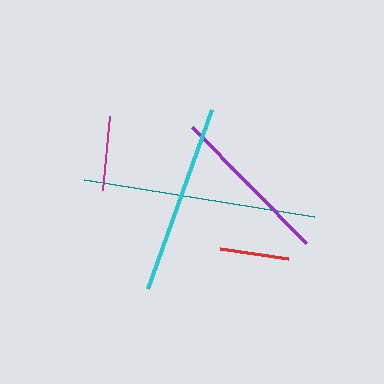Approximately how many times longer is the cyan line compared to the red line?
The cyan line is approximately 2.8 times the length of the red line.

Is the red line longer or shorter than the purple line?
The purple line is longer than the red line.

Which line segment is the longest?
The teal line is the longest at approximately 233 pixels.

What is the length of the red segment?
The red segment is approximately 69 pixels long.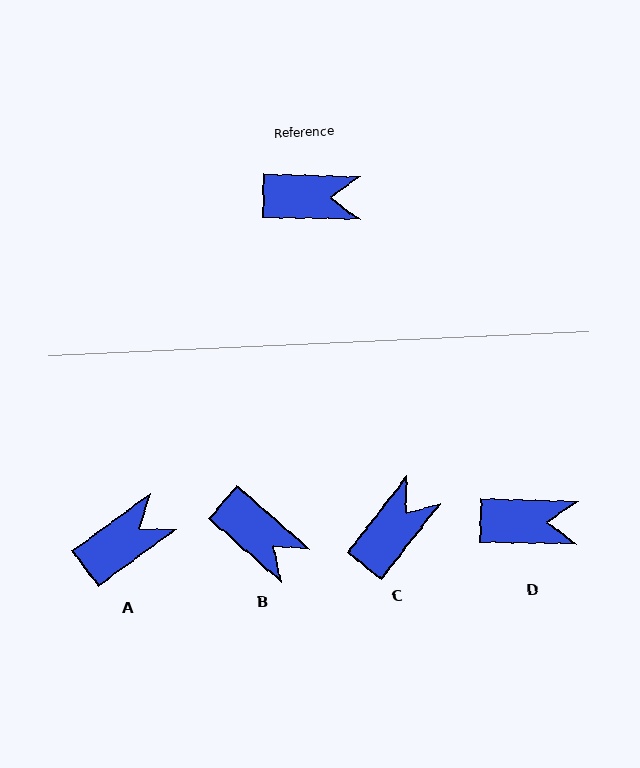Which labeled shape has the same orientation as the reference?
D.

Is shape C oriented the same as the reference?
No, it is off by about 53 degrees.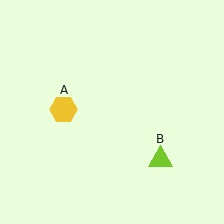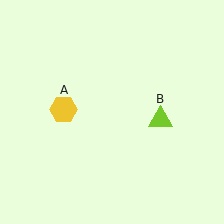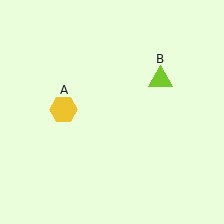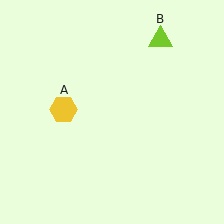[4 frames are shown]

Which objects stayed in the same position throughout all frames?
Yellow hexagon (object A) remained stationary.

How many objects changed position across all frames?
1 object changed position: lime triangle (object B).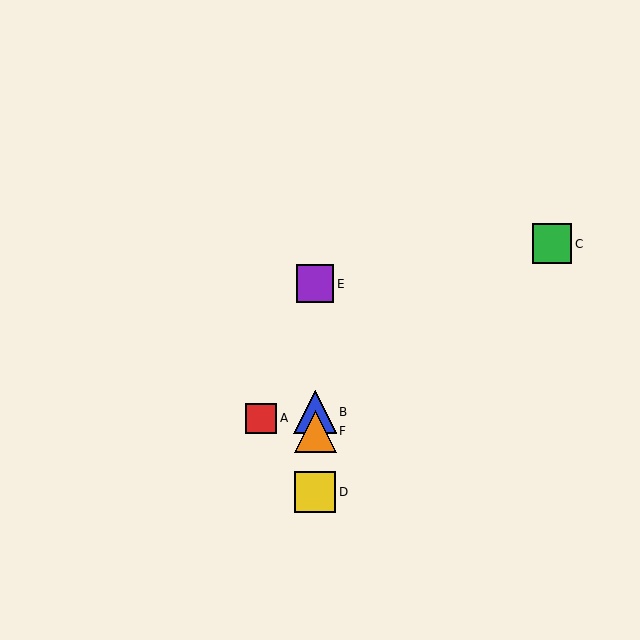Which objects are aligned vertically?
Objects B, D, E, F are aligned vertically.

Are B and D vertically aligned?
Yes, both are at x≈315.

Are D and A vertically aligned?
No, D is at x≈315 and A is at x≈261.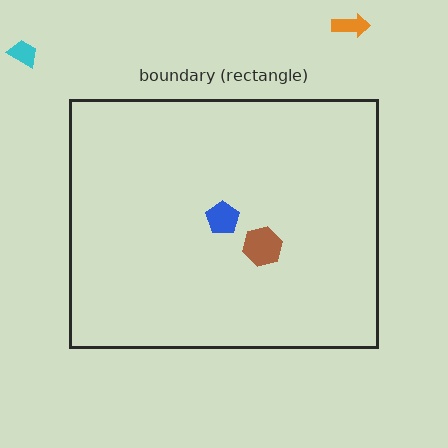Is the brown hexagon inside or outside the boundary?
Inside.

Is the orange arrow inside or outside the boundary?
Outside.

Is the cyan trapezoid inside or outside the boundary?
Outside.